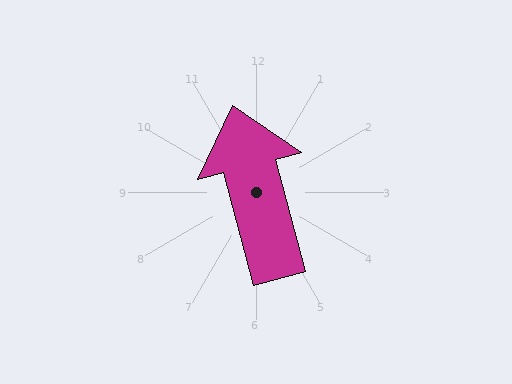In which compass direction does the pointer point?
North.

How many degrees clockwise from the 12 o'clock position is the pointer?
Approximately 345 degrees.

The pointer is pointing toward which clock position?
Roughly 12 o'clock.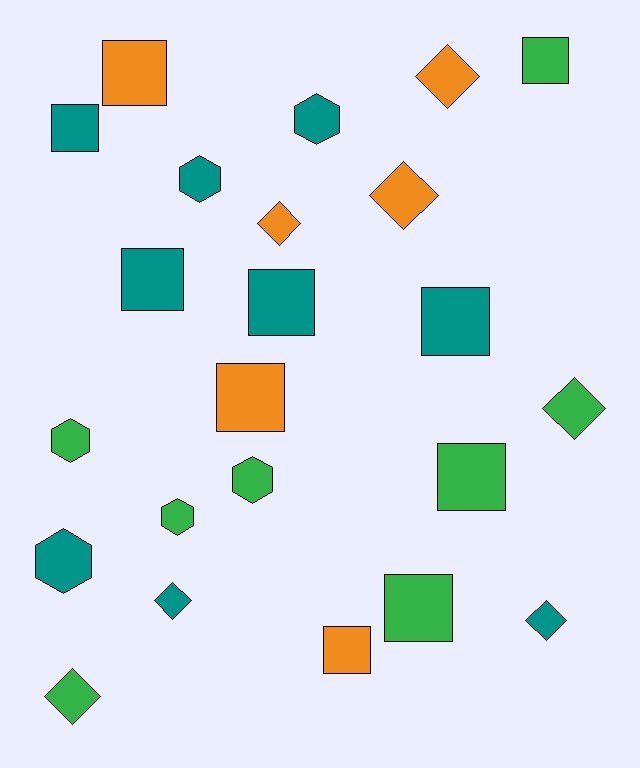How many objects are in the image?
There are 23 objects.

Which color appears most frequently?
Teal, with 9 objects.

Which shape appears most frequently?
Square, with 10 objects.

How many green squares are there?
There are 3 green squares.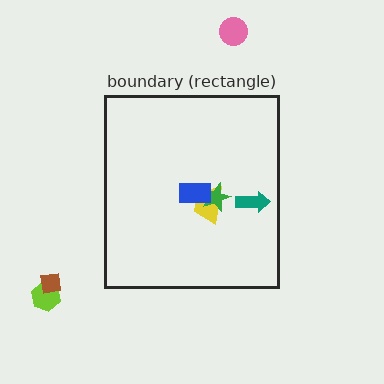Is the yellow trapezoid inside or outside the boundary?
Inside.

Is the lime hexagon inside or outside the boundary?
Outside.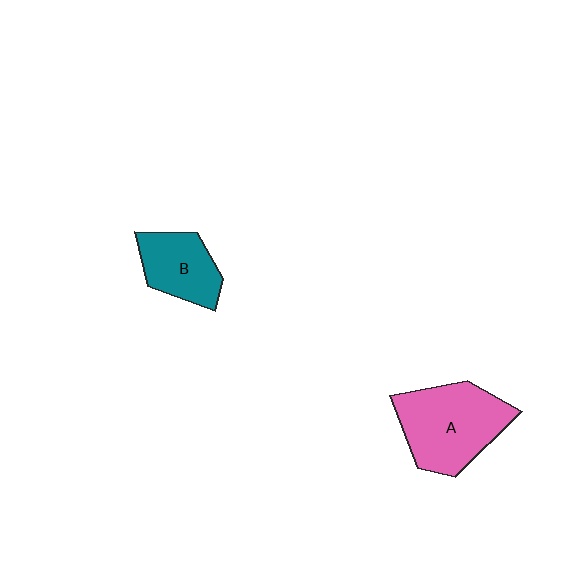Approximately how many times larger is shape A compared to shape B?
Approximately 1.6 times.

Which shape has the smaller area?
Shape B (teal).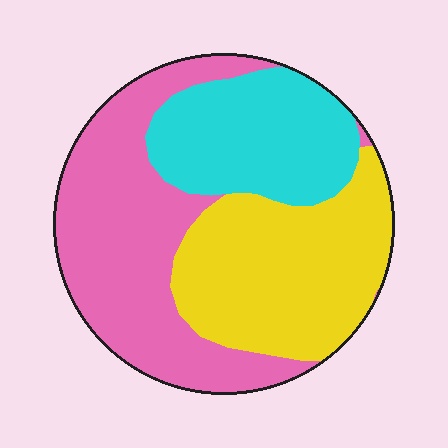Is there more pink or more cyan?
Pink.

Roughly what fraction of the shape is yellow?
Yellow takes up about one third (1/3) of the shape.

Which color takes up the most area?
Pink, at roughly 40%.